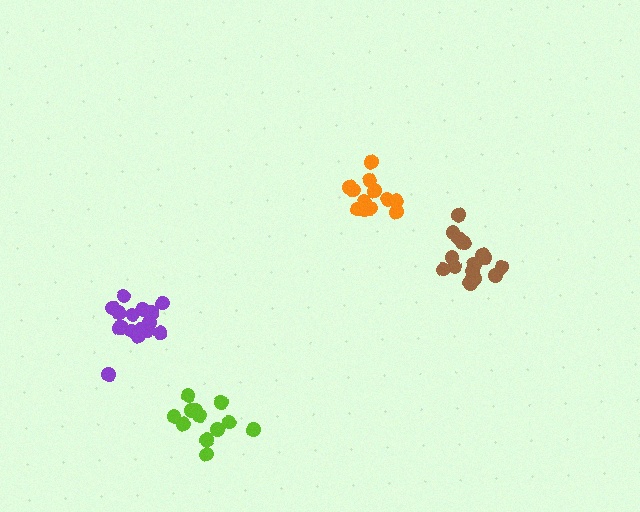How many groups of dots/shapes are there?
There are 4 groups.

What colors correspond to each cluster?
The clusters are colored: brown, purple, orange, lime.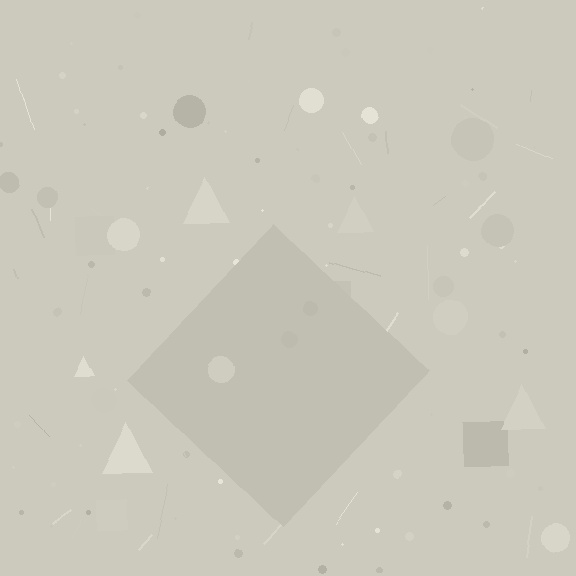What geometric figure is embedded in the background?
A diamond is embedded in the background.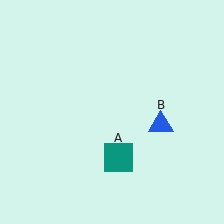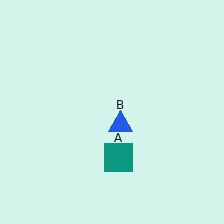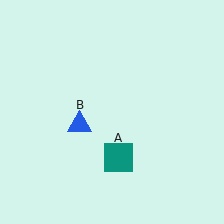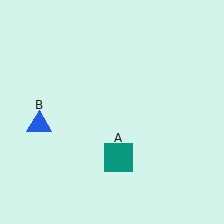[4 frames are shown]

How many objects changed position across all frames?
1 object changed position: blue triangle (object B).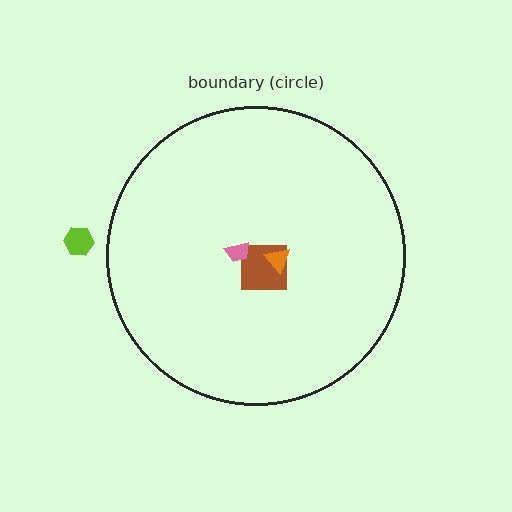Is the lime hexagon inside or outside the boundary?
Outside.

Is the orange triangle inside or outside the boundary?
Inside.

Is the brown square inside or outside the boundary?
Inside.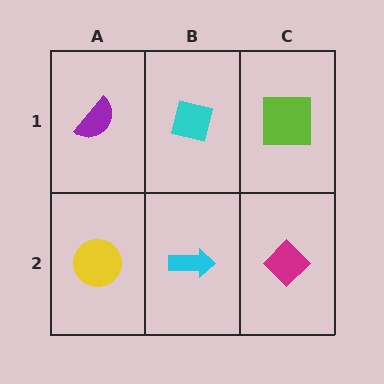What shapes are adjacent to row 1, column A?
A yellow circle (row 2, column A), a cyan square (row 1, column B).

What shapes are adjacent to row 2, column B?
A cyan square (row 1, column B), a yellow circle (row 2, column A), a magenta diamond (row 2, column C).